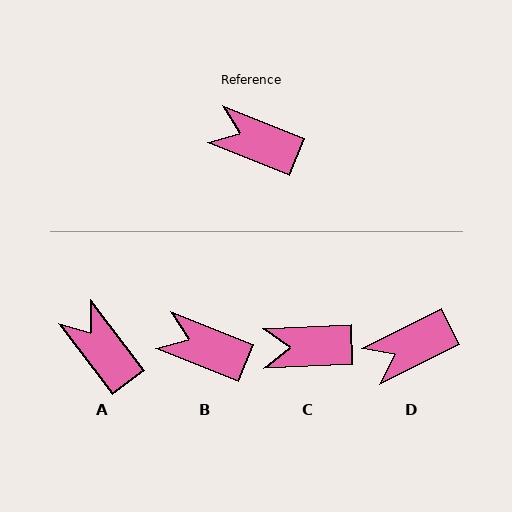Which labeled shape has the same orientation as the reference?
B.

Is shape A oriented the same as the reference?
No, it is off by about 31 degrees.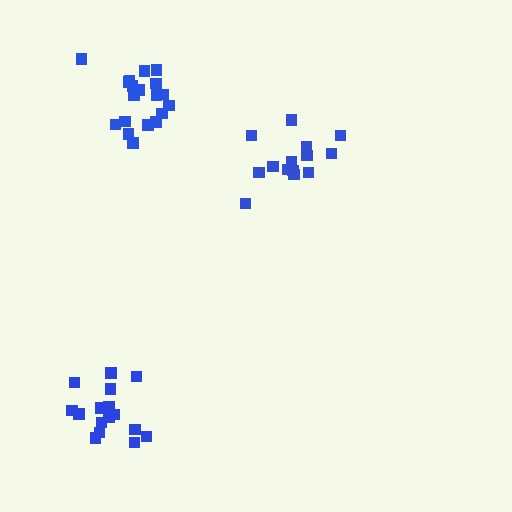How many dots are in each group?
Group 1: 14 dots, Group 2: 16 dots, Group 3: 19 dots (49 total).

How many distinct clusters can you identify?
There are 3 distinct clusters.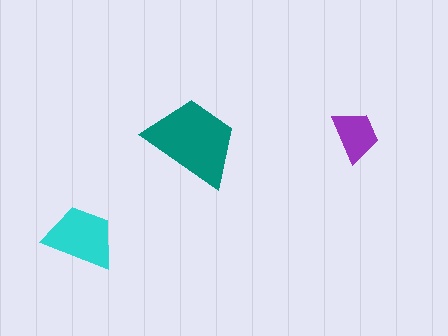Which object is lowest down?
The cyan trapezoid is bottommost.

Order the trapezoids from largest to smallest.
the teal one, the cyan one, the purple one.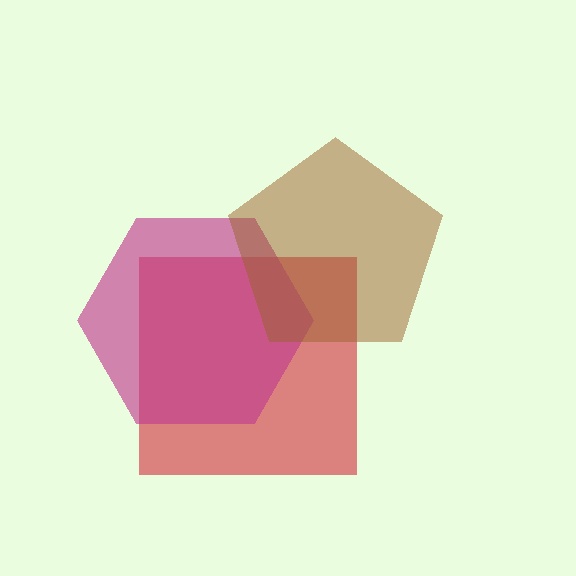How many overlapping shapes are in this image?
There are 3 overlapping shapes in the image.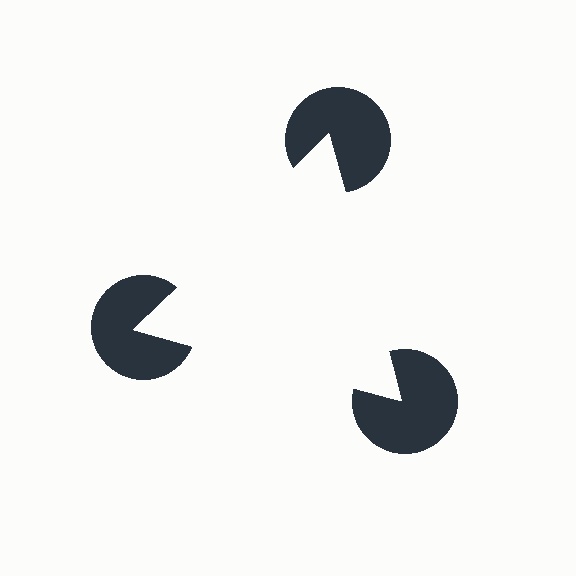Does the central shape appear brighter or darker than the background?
It typically appears slightly brighter than the background, even though no actual brightness change is drawn.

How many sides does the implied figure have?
3 sides.